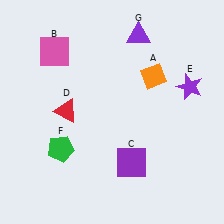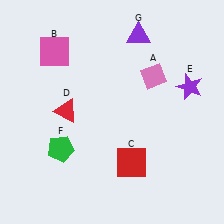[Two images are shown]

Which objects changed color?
A changed from orange to pink. C changed from purple to red.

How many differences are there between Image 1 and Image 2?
There are 2 differences between the two images.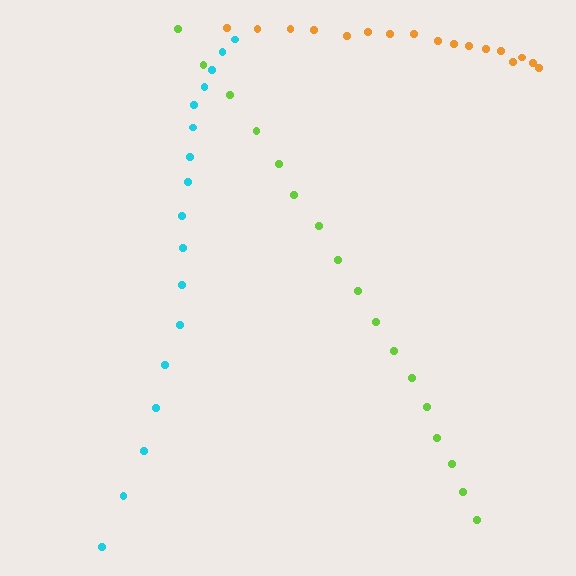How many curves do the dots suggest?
There are 3 distinct paths.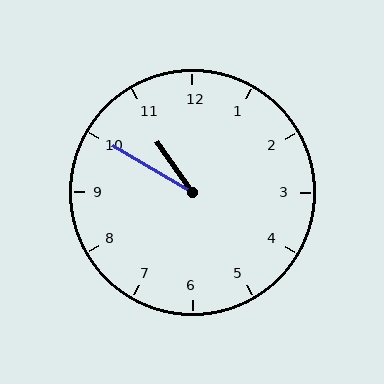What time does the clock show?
10:50.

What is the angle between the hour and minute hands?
Approximately 25 degrees.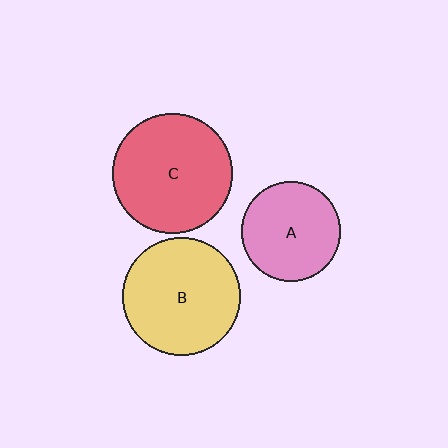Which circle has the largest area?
Circle C (red).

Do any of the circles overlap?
No, none of the circles overlap.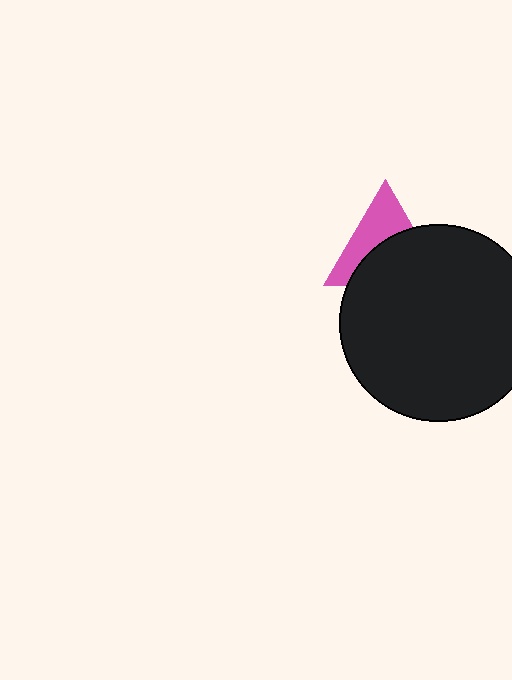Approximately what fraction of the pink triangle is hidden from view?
Roughly 54% of the pink triangle is hidden behind the black circle.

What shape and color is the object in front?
The object in front is a black circle.